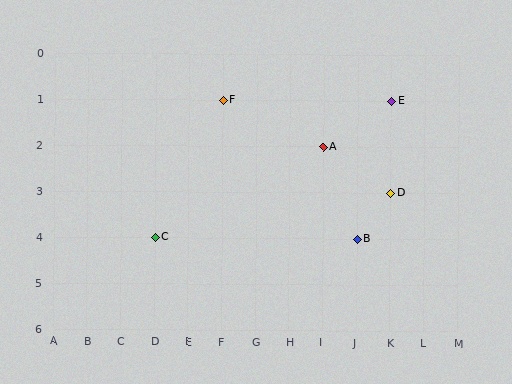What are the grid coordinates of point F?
Point F is at grid coordinates (F, 1).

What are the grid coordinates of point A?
Point A is at grid coordinates (I, 2).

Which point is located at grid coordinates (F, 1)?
Point F is at (F, 1).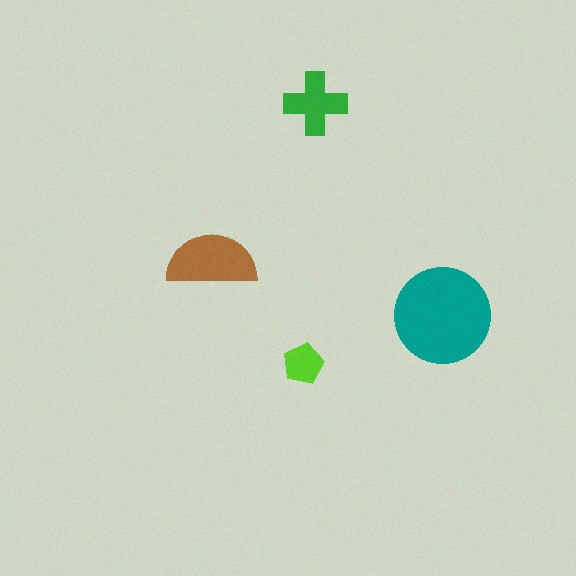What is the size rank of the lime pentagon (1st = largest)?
4th.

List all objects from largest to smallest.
The teal circle, the brown semicircle, the green cross, the lime pentagon.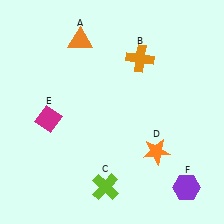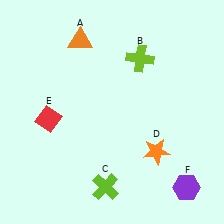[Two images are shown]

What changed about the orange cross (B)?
In Image 1, B is orange. In Image 2, it changed to lime.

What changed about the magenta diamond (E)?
In Image 1, E is magenta. In Image 2, it changed to red.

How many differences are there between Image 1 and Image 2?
There are 2 differences between the two images.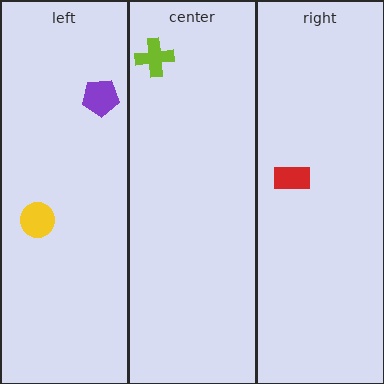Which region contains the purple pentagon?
The left region.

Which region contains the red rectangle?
The right region.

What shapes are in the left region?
The purple pentagon, the yellow circle.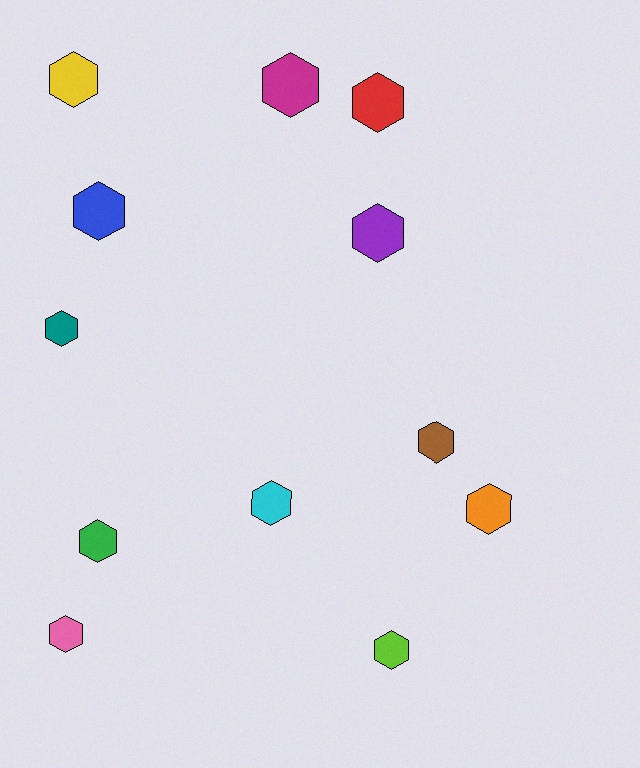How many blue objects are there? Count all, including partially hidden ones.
There is 1 blue object.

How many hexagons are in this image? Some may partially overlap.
There are 12 hexagons.